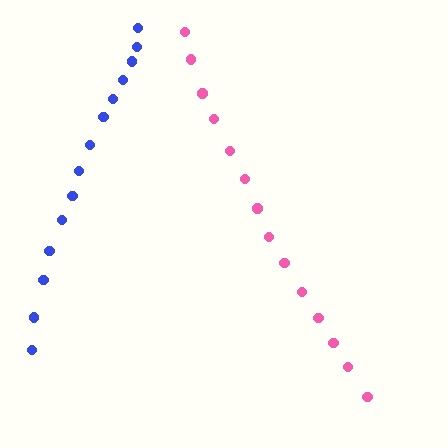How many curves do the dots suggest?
There are 2 distinct paths.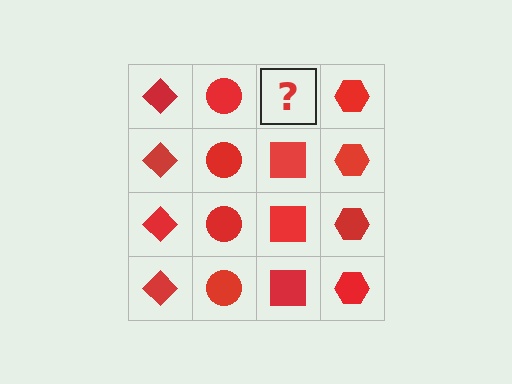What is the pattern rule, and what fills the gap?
The rule is that each column has a consistent shape. The gap should be filled with a red square.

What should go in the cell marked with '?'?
The missing cell should contain a red square.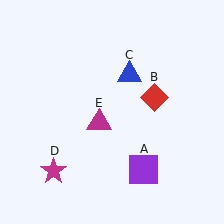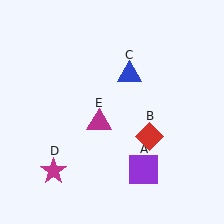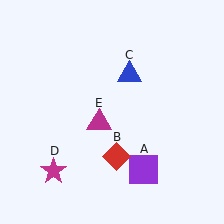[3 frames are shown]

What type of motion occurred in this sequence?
The red diamond (object B) rotated clockwise around the center of the scene.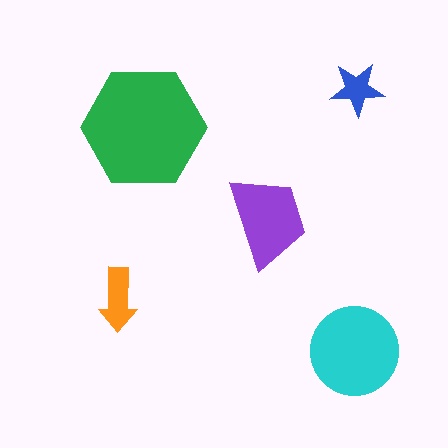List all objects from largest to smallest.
The green hexagon, the cyan circle, the purple trapezoid, the orange arrow, the blue star.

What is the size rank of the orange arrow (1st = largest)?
4th.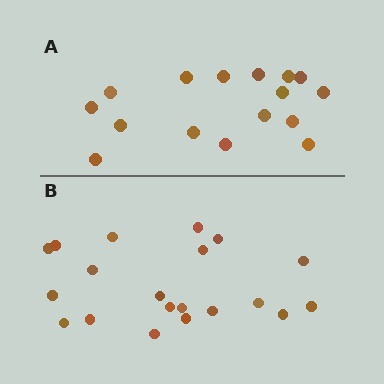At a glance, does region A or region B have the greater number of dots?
Region B (the bottom region) has more dots.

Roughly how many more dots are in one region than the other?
Region B has about 4 more dots than region A.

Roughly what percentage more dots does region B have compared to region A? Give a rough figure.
About 25% more.